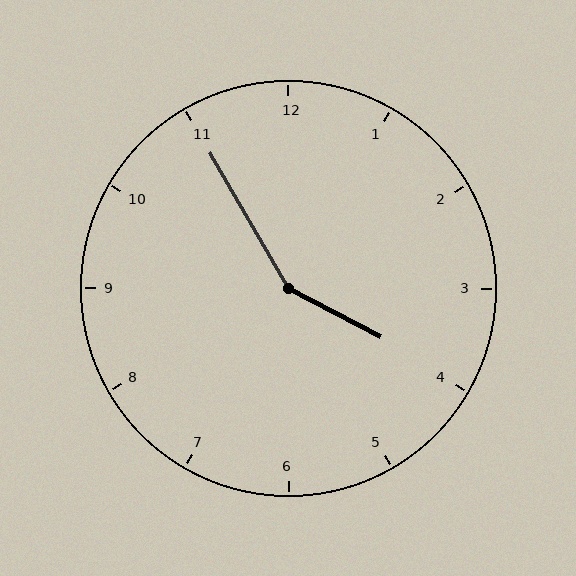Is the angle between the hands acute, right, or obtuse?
It is obtuse.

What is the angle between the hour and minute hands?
Approximately 148 degrees.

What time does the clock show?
3:55.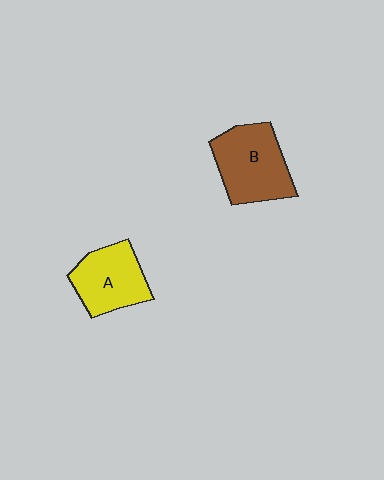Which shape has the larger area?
Shape B (brown).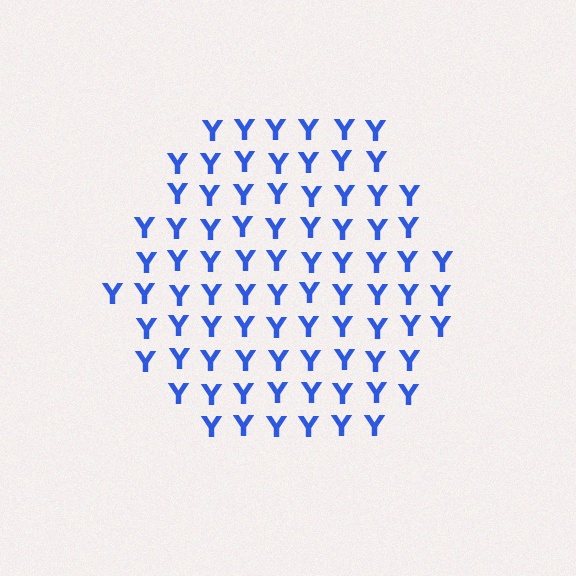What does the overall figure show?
The overall figure shows a hexagon.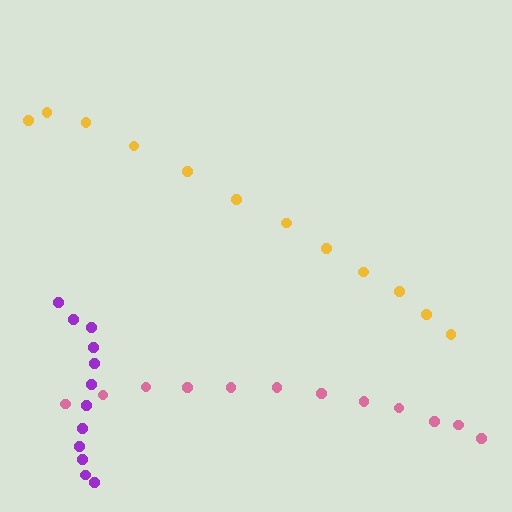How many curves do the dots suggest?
There are 3 distinct paths.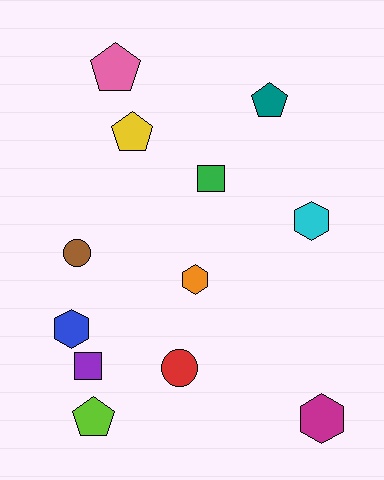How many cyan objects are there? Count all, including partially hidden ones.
There is 1 cyan object.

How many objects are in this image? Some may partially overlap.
There are 12 objects.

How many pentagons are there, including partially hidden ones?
There are 4 pentagons.